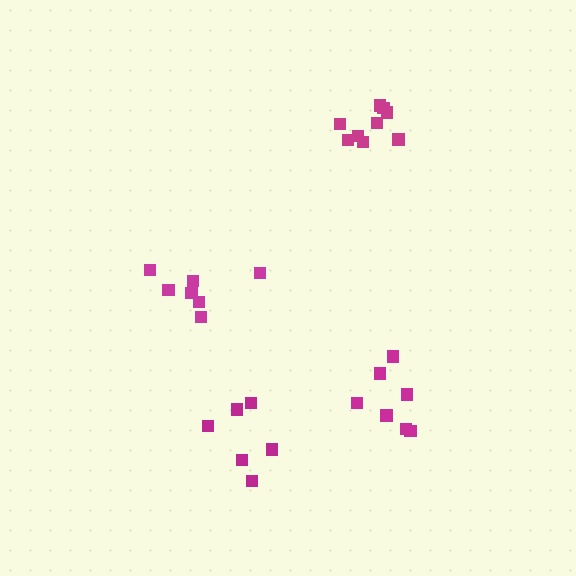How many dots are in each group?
Group 1: 6 dots, Group 2: 9 dots, Group 3: 7 dots, Group 4: 7 dots (29 total).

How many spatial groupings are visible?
There are 4 spatial groupings.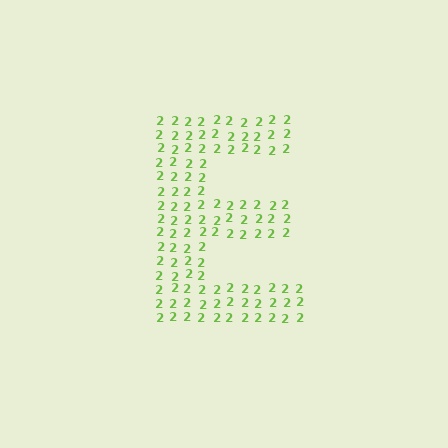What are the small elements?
The small elements are digit 2's.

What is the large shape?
The large shape is the letter E.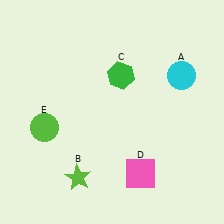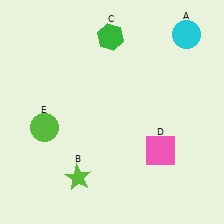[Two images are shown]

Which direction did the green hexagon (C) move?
The green hexagon (C) moved up.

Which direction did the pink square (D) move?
The pink square (D) moved up.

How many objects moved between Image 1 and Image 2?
3 objects moved between the two images.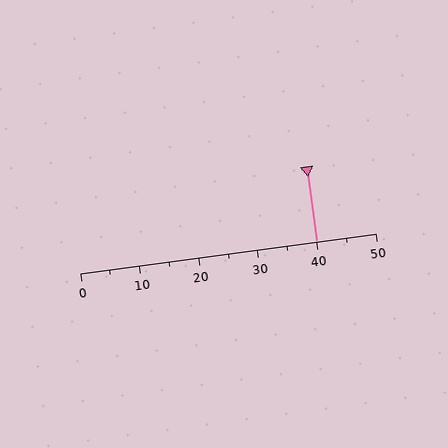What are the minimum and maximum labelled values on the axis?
The axis runs from 0 to 50.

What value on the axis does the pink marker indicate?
The marker indicates approximately 40.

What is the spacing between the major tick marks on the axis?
The major ticks are spaced 10 apart.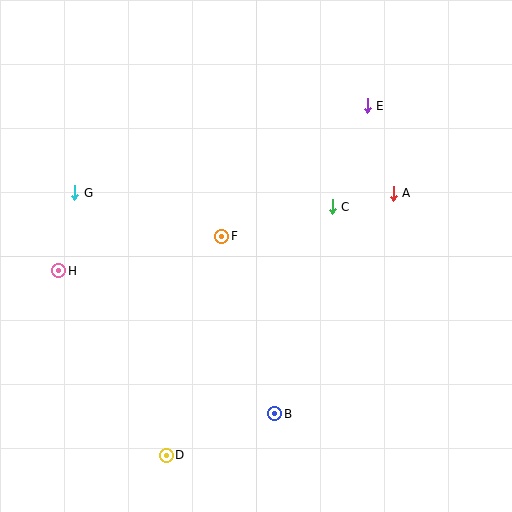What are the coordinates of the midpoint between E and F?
The midpoint between E and F is at (295, 171).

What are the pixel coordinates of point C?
Point C is at (332, 207).